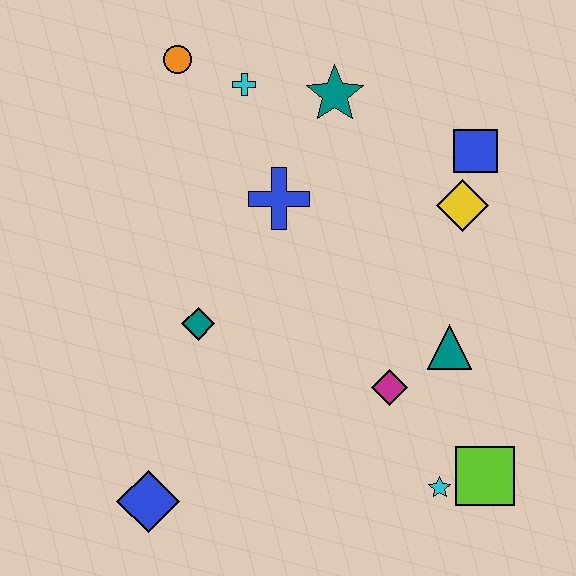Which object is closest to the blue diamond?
The teal diamond is closest to the blue diamond.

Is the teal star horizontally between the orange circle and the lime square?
Yes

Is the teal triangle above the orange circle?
No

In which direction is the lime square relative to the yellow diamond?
The lime square is below the yellow diamond.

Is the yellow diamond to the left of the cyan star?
No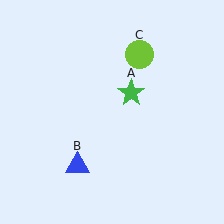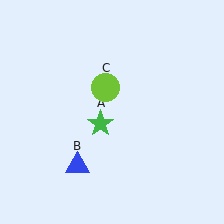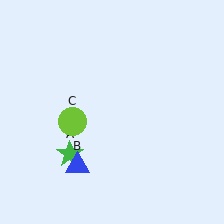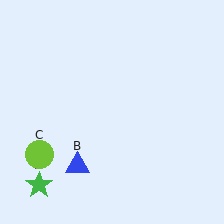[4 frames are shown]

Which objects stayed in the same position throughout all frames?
Blue triangle (object B) remained stationary.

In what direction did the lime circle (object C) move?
The lime circle (object C) moved down and to the left.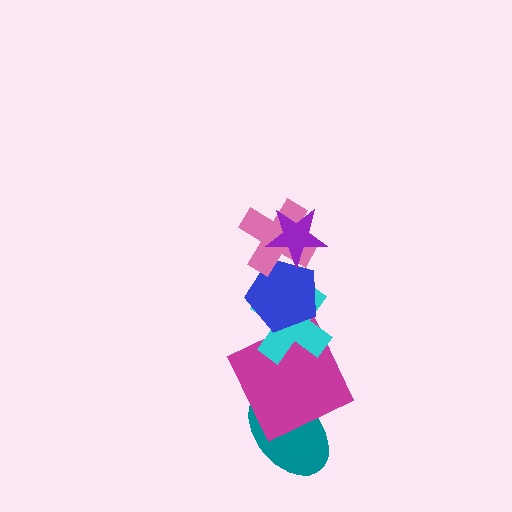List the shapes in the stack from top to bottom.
From top to bottom: the purple star, the pink cross, the blue pentagon, the cyan cross, the magenta square, the teal ellipse.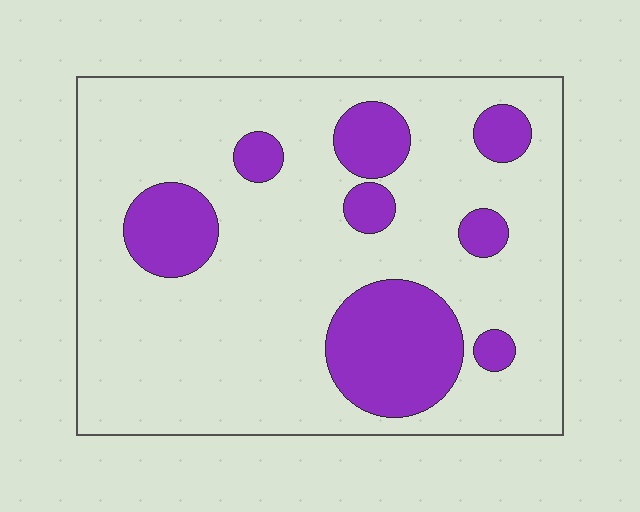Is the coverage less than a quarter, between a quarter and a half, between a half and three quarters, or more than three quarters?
Less than a quarter.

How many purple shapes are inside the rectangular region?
8.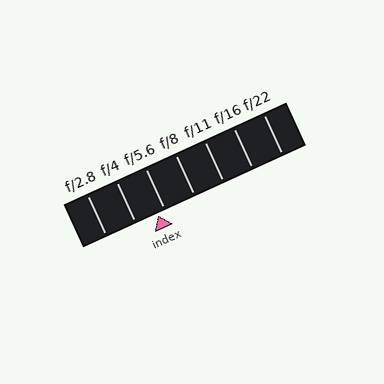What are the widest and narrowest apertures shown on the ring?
The widest aperture shown is f/2.8 and the narrowest is f/22.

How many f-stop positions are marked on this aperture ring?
There are 7 f-stop positions marked.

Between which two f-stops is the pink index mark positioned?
The index mark is between f/4 and f/5.6.